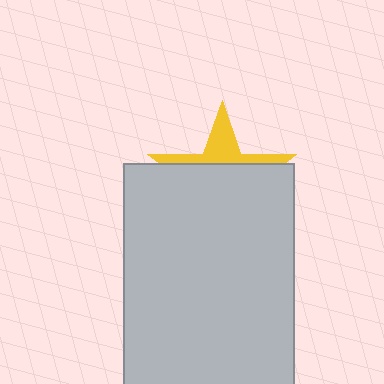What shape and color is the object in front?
The object in front is a light gray rectangle.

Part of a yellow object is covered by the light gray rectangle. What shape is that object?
It is a star.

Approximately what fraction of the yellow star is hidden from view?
Roughly 68% of the yellow star is hidden behind the light gray rectangle.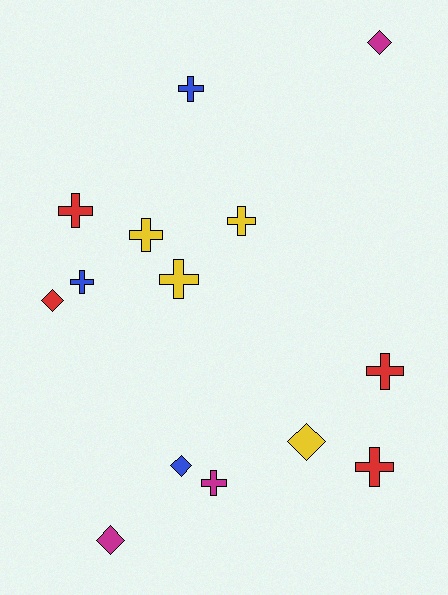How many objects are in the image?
There are 14 objects.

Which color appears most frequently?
Red, with 4 objects.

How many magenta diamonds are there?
There are 2 magenta diamonds.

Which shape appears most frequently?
Cross, with 9 objects.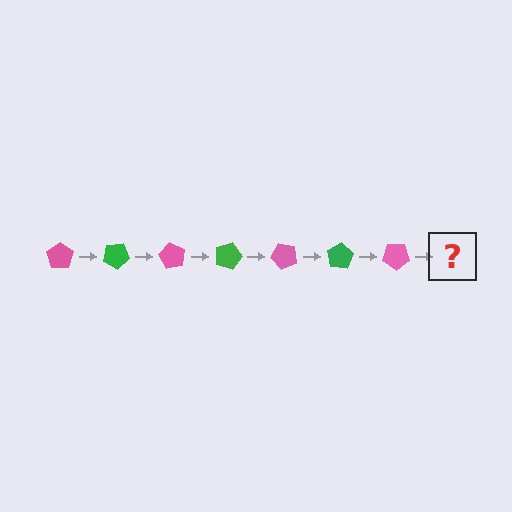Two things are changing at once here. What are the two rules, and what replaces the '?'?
The two rules are that it rotates 30 degrees each step and the color cycles through pink and green. The '?' should be a green pentagon, rotated 210 degrees from the start.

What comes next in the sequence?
The next element should be a green pentagon, rotated 210 degrees from the start.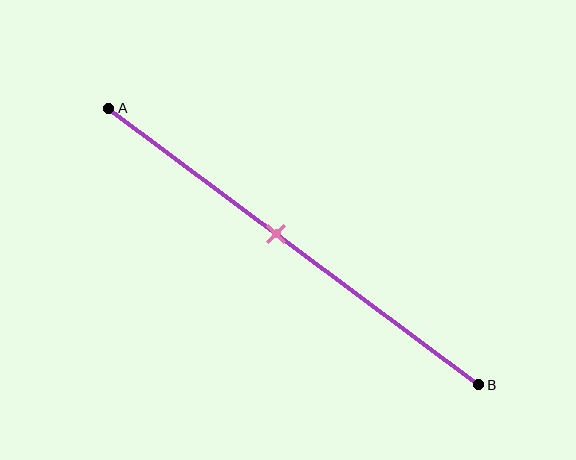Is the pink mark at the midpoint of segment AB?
No, the mark is at about 45% from A, not at the 50% midpoint.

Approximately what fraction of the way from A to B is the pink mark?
The pink mark is approximately 45% of the way from A to B.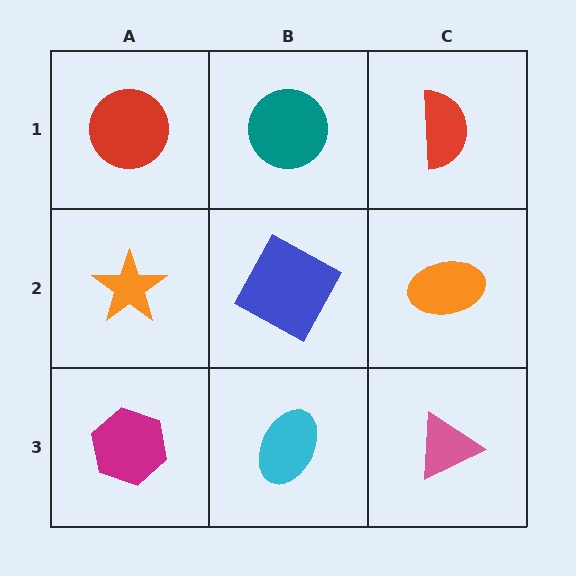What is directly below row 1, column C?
An orange ellipse.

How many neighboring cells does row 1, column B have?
3.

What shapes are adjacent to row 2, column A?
A red circle (row 1, column A), a magenta hexagon (row 3, column A), a blue square (row 2, column B).